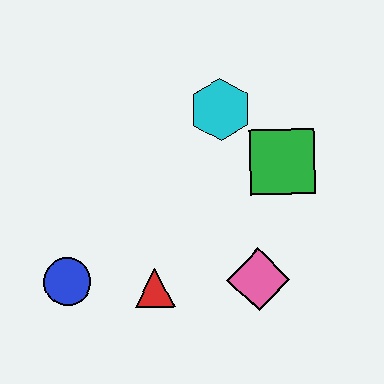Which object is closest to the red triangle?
The blue circle is closest to the red triangle.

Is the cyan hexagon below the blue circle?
No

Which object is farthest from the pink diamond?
The blue circle is farthest from the pink diamond.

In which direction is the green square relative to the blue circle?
The green square is to the right of the blue circle.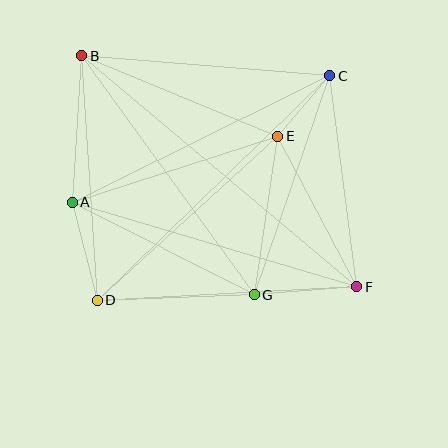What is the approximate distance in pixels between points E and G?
The distance between E and G is approximately 161 pixels.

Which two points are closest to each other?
Points C and E are closest to each other.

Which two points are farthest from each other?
Points B and F are farthest from each other.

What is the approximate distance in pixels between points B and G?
The distance between B and G is approximately 295 pixels.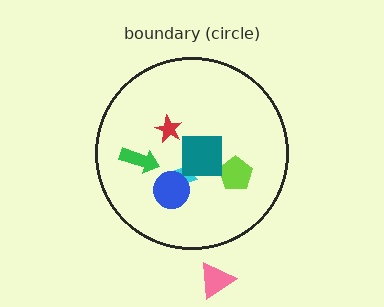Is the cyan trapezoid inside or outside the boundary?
Inside.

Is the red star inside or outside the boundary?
Inside.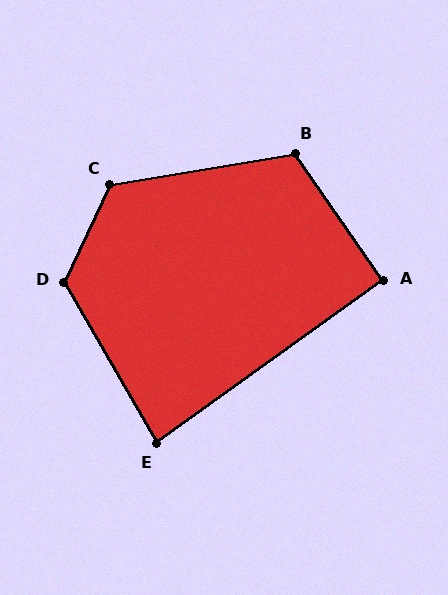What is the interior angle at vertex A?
Approximately 91 degrees (approximately right).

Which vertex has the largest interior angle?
D, at approximately 125 degrees.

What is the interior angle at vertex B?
Approximately 115 degrees (obtuse).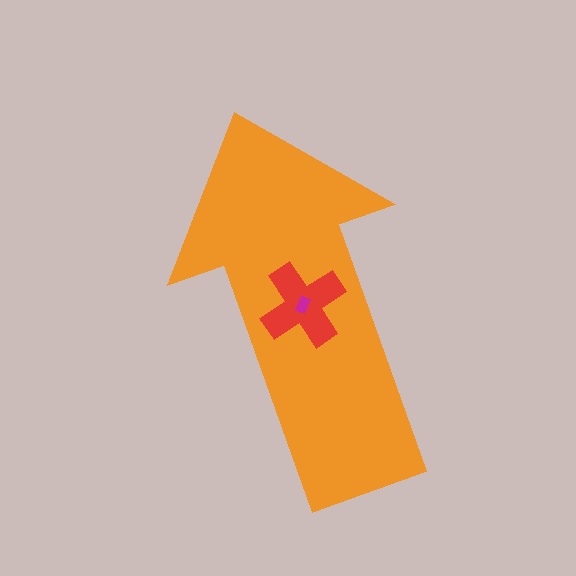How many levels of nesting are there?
3.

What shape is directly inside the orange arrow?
The red cross.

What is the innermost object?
The magenta rectangle.